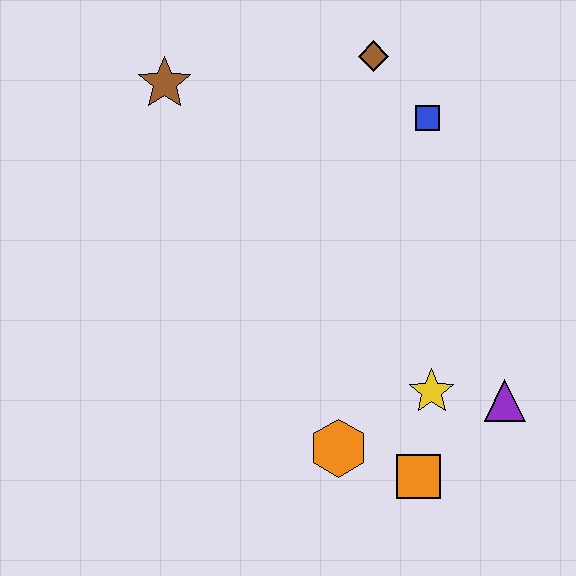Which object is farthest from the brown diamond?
The orange square is farthest from the brown diamond.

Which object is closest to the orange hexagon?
The orange square is closest to the orange hexagon.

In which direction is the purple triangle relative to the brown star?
The purple triangle is to the right of the brown star.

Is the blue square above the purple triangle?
Yes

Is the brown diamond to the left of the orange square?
Yes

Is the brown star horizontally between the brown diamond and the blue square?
No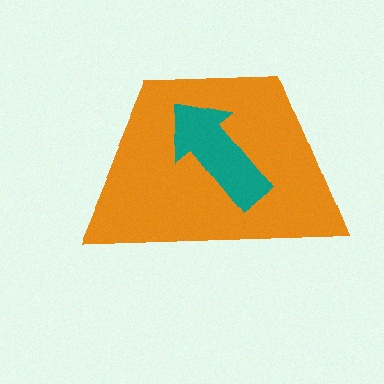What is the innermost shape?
The teal arrow.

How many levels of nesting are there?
2.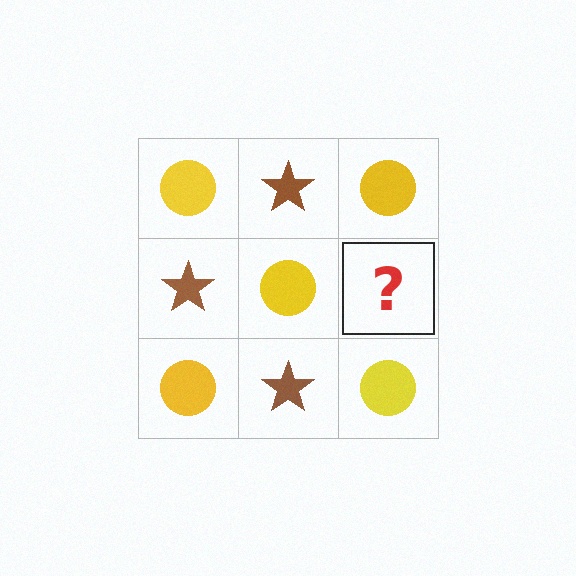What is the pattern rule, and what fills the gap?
The rule is that it alternates yellow circle and brown star in a checkerboard pattern. The gap should be filled with a brown star.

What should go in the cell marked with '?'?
The missing cell should contain a brown star.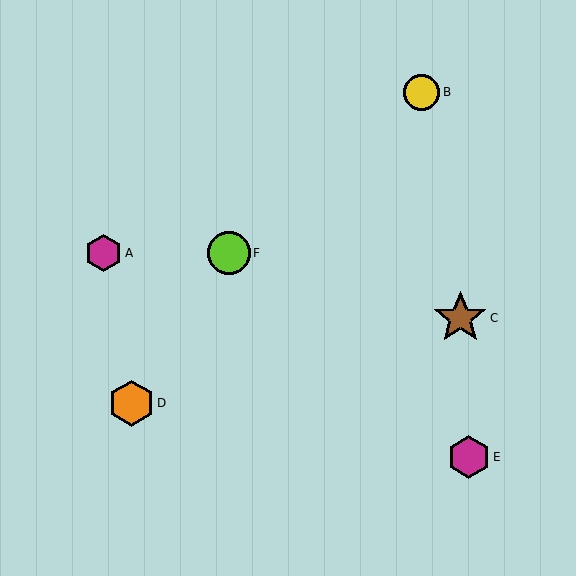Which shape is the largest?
The brown star (labeled C) is the largest.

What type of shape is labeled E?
Shape E is a magenta hexagon.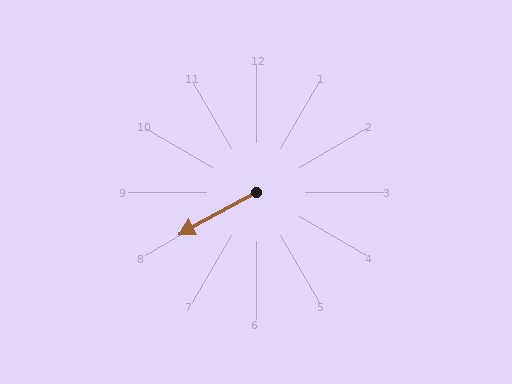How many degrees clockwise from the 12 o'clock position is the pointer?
Approximately 241 degrees.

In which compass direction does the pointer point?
Southwest.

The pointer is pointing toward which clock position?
Roughly 8 o'clock.